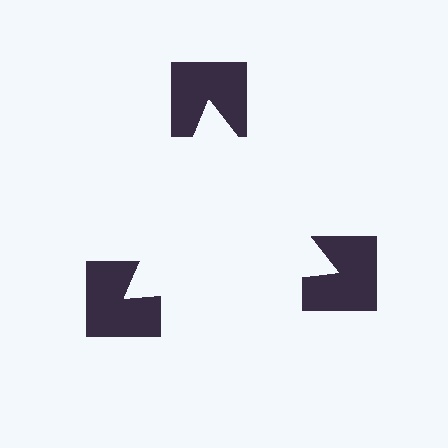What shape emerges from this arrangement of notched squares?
An illusory triangle — its edges are inferred from the aligned wedge cuts in the notched squares, not physically drawn.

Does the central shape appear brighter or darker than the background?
It typically appears slightly brighter than the background, even though no actual brightness change is drawn.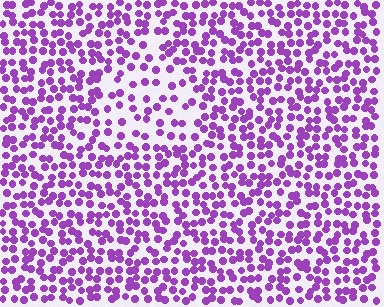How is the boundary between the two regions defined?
The boundary is defined by a change in element density (approximately 1.8x ratio). All elements are the same color, size, and shape.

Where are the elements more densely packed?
The elements are more densely packed outside the triangle boundary.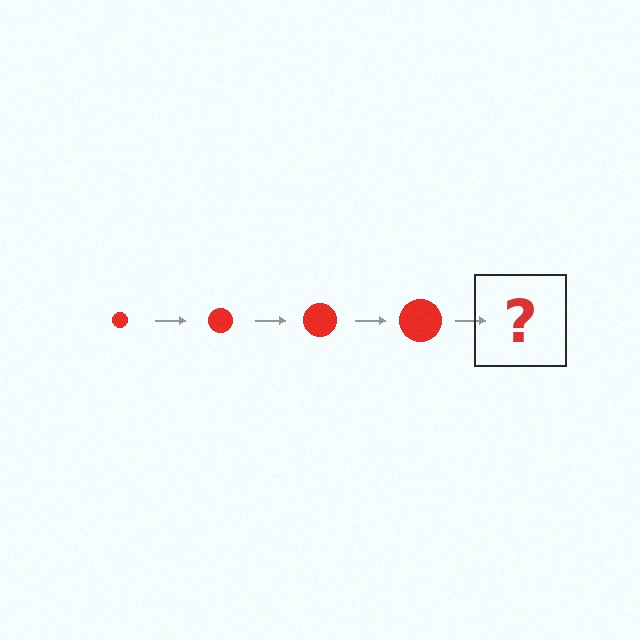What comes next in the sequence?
The next element should be a red circle, larger than the previous one.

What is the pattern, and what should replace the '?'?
The pattern is that the circle gets progressively larger each step. The '?' should be a red circle, larger than the previous one.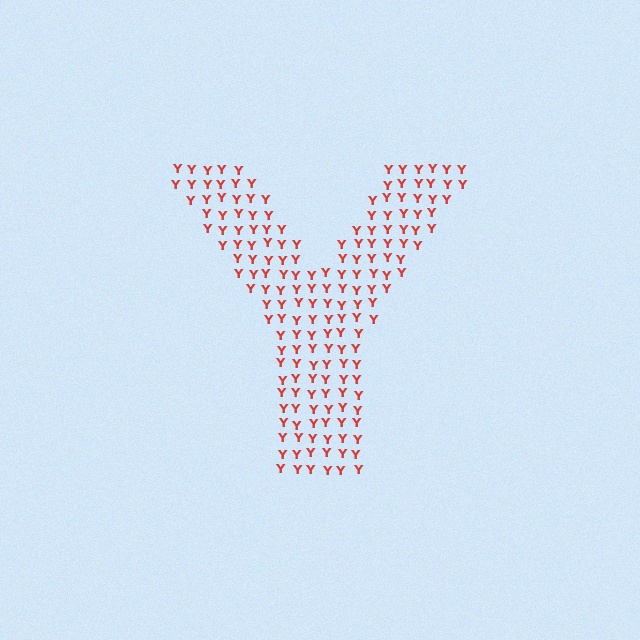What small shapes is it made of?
It is made of small letter Y's.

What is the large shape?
The large shape is the letter Y.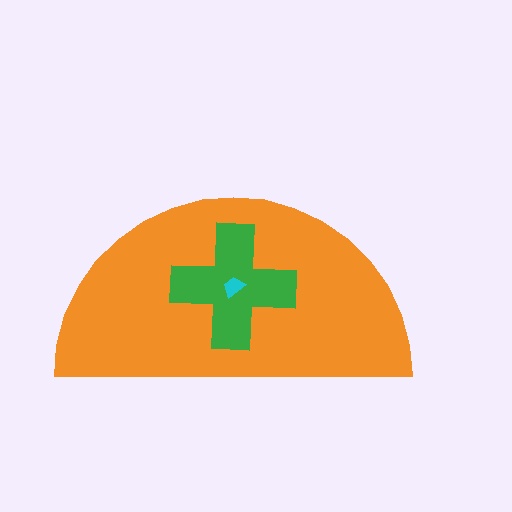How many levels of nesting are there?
3.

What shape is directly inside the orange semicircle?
The green cross.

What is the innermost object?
The cyan trapezoid.